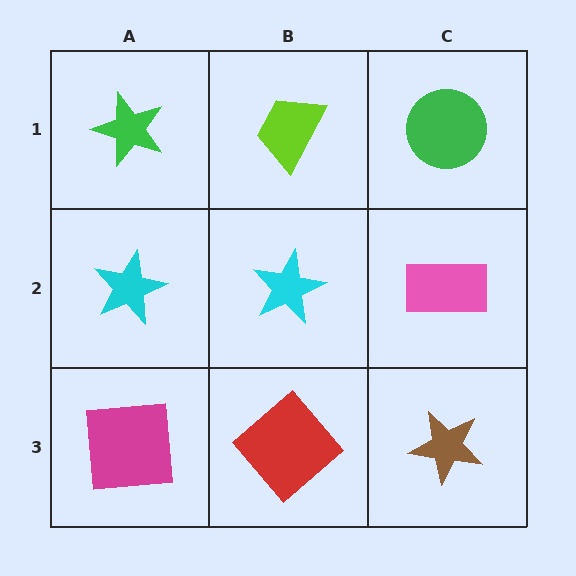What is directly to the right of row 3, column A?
A red diamond.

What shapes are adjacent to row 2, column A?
A green star (row 1, column A), a magenta square (row 3, column A), a cyan star (row 2, column B).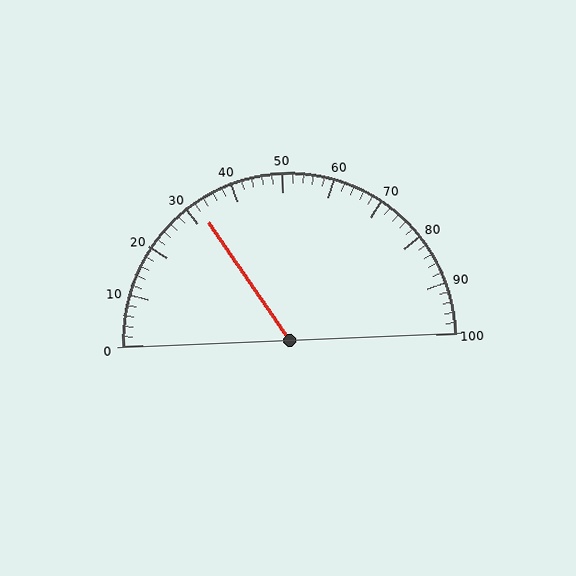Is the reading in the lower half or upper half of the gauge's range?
The reading is in the lower half of the range (0 to 100).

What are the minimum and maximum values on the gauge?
The gauge ranges from 0 to 100.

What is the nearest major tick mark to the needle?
The nearest major tick mark is 30.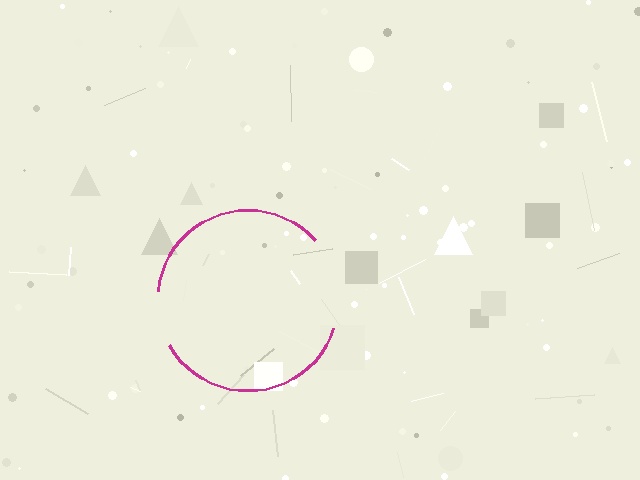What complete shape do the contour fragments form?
The contour fragments form a circle.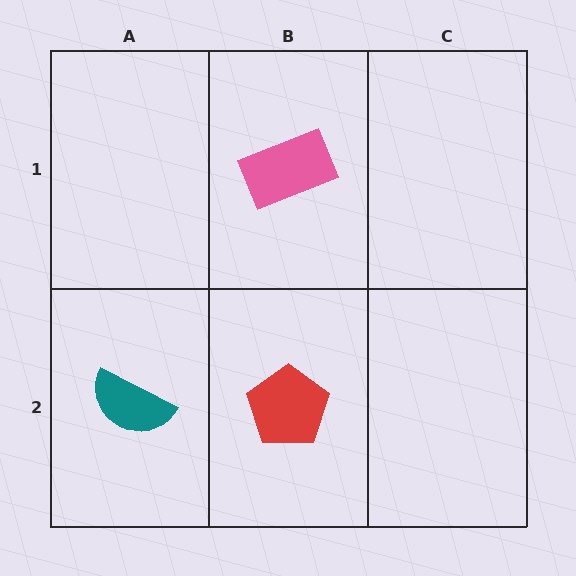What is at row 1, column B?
A pink rectangle.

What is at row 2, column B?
A red pentagon.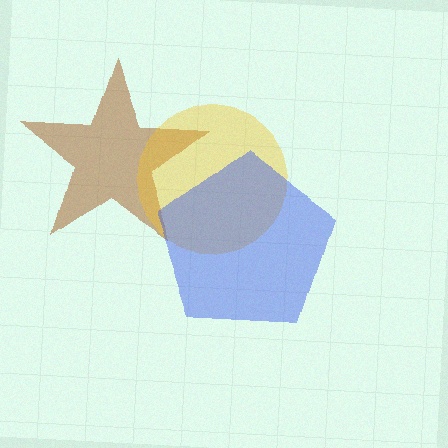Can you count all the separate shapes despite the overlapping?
Yes, there are 3 separate shapes.